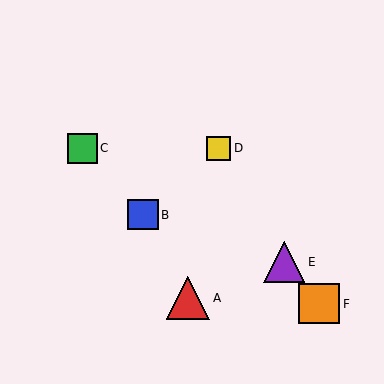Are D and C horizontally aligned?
Yes, both are at y≈148.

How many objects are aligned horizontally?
2 objects (C, D) are aligned horizontally.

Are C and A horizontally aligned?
No, C is at y≈148 and A is at y≈298.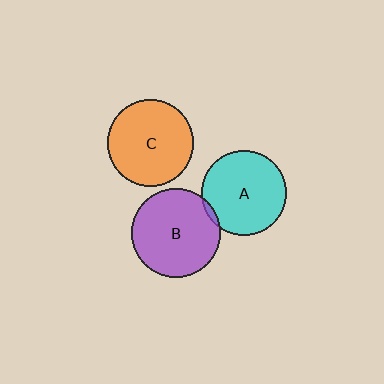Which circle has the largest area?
Circle B (purple).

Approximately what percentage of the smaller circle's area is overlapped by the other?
Approximately 5%.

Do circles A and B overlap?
Yes.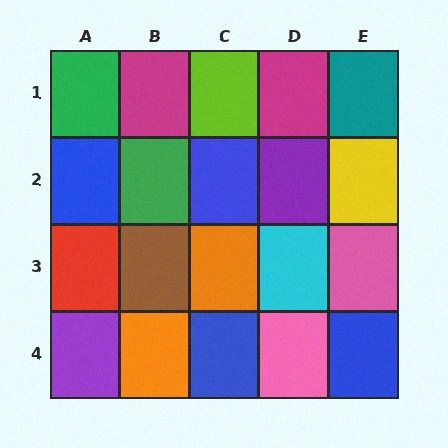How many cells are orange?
2 cells are orange.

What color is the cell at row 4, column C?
Blue.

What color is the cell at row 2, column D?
Purple.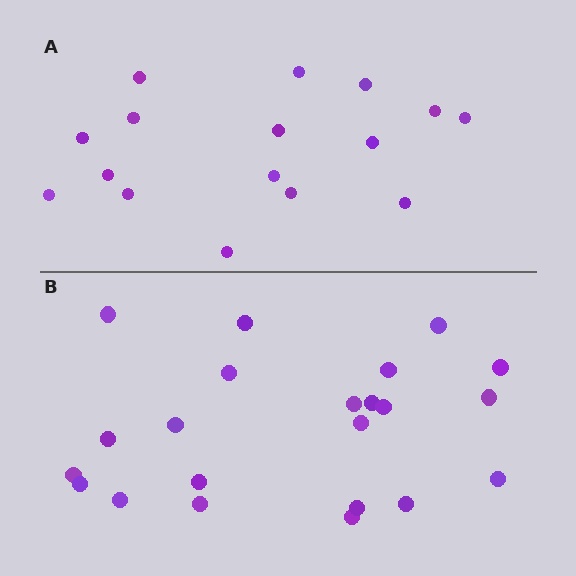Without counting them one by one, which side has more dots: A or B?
Region B (the bottom region) has more dots.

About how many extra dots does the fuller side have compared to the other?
Region B has about 6 more dots than region A.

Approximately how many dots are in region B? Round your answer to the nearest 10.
About 20 dots. (The exact count is 22, which rounds to 20.)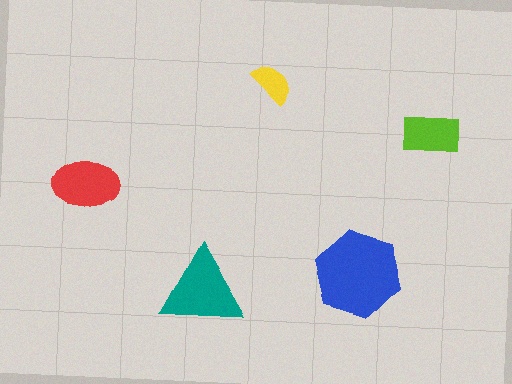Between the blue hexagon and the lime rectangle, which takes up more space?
The blue hexagon.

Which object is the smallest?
The yellow semicircle.